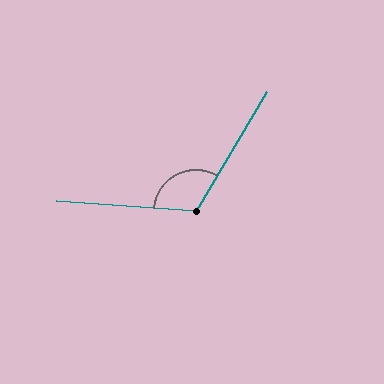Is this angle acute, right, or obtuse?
It is obtuse.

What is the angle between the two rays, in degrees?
Approximately 117 degrees.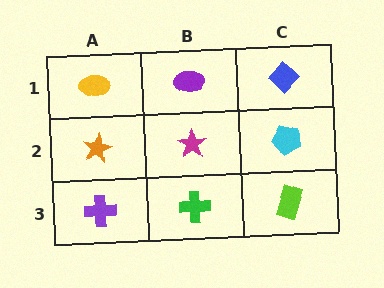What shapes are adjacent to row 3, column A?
An orange star (row 2, column A), a green cross (row 3, column B).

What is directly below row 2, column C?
A lime rectangle.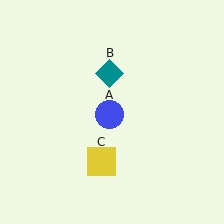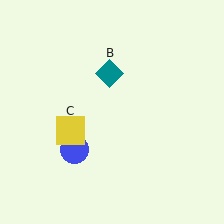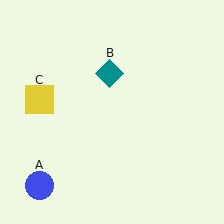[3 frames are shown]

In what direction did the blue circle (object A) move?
The blue circle (object A) moved down and to the left.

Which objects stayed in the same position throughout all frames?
Teal diamond (object B) remained stationary.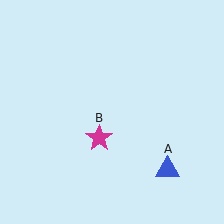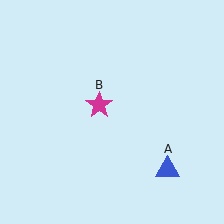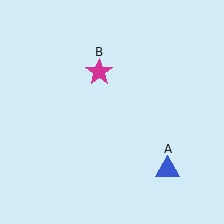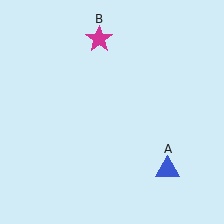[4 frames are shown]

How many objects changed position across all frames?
1 object changed position: magenta star (object B).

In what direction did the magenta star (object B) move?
The magenta star (object B) moved up.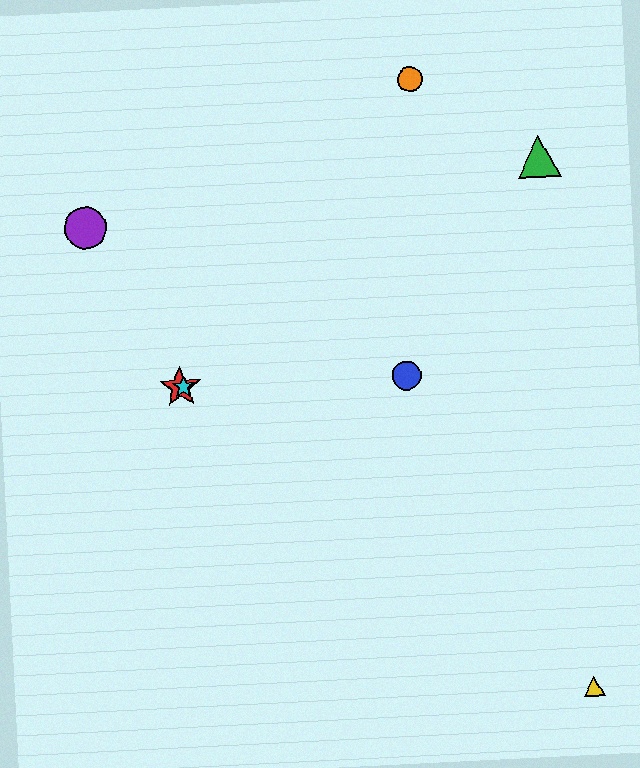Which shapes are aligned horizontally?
The red star, the blue circle, the cyan star are aligned horizontally.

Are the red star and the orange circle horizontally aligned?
No, the red star is at y≈387 and the orange circle is at y≈79.